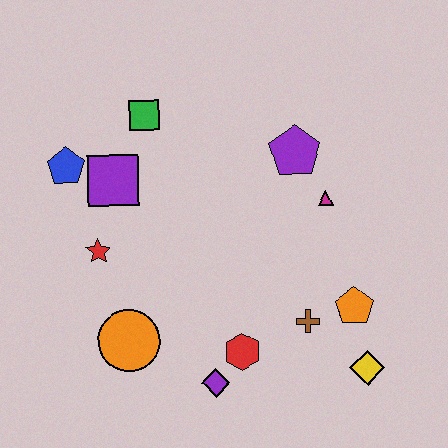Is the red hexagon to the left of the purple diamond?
No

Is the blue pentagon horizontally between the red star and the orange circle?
No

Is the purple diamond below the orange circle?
Yes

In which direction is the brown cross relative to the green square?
The brown cross is below the green square.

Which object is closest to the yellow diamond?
The orange pentagon is closest to the yellow diamond.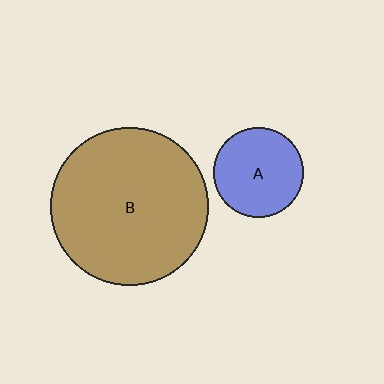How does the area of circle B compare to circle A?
Approximately 3.1 times.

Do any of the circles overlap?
No, none of the circles overlap.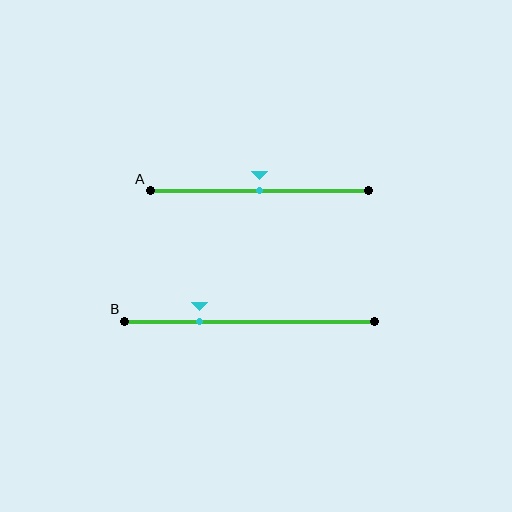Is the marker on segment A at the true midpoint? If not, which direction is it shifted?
Yes, the marker on segment A is at the true midpoint.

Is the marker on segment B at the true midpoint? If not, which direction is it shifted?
No, the marker on segment B is shifted to the left by about 20% of the segment length.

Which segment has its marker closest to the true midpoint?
Segment A has its marker closest to the true midpoint.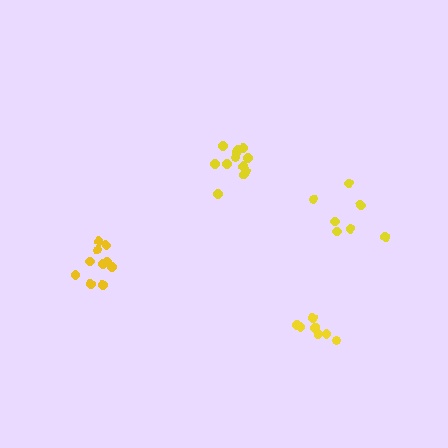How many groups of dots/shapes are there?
There are 4 groups.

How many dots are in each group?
Group 1: 10 dots, Group 2: 7 dots, Group 3: 7 dots, Group 4: 13 dots (37 total).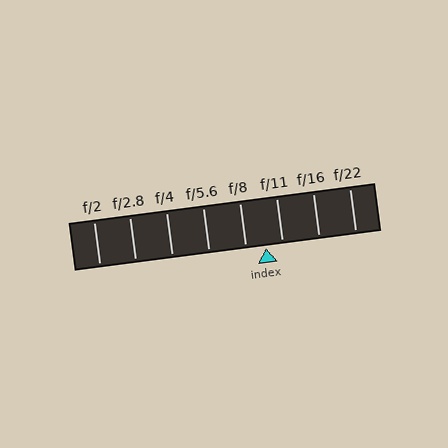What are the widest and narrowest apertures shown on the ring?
The widest aperture shown is f/2 and the narrowest is f/22.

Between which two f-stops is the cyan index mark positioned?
The index mark is between f/8 and f/11.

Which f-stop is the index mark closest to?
The index mark is closest to f/11.